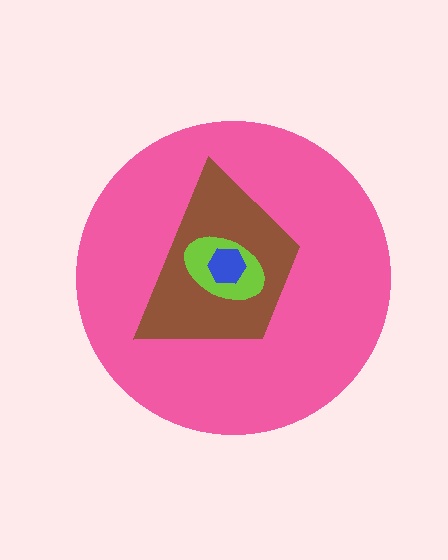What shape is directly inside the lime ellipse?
The blue hexagon.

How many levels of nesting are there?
4.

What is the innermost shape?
The blue hexagon.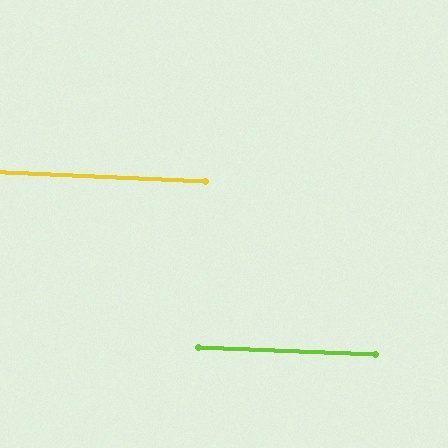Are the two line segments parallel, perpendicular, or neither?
Parallel — their directions differ by only 0.4°.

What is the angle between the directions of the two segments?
Approximately 0 degrees.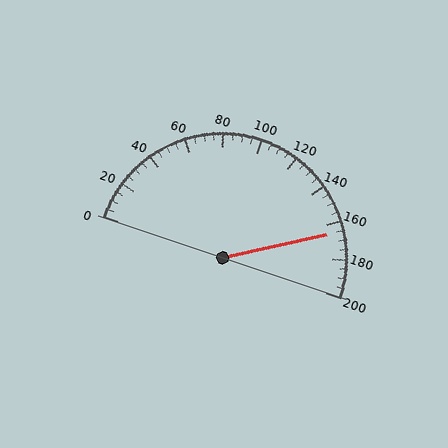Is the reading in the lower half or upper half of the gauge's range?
The reading is in the upper half of the range (0 to 200).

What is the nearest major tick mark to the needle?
The nearest major tick mark is 160.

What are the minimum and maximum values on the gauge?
The gauge ranges from 0 to 200.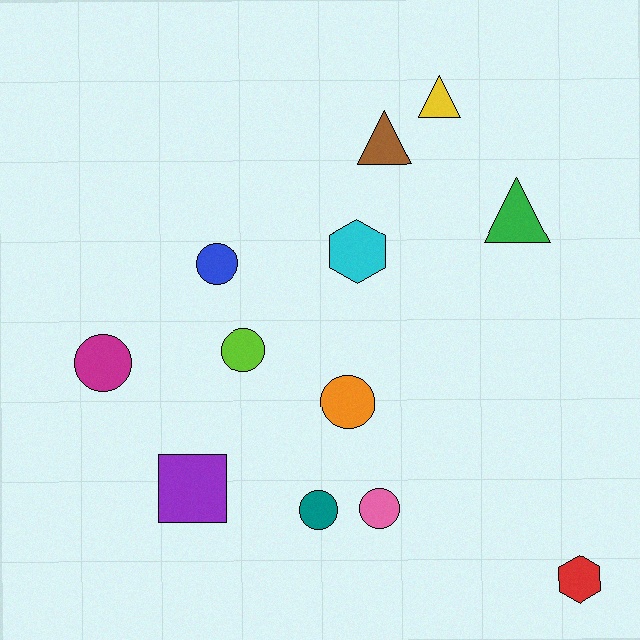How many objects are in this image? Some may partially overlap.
There are 12 objects.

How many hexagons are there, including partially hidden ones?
There are 2 hexagons.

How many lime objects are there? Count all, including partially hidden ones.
There is 1 lime object.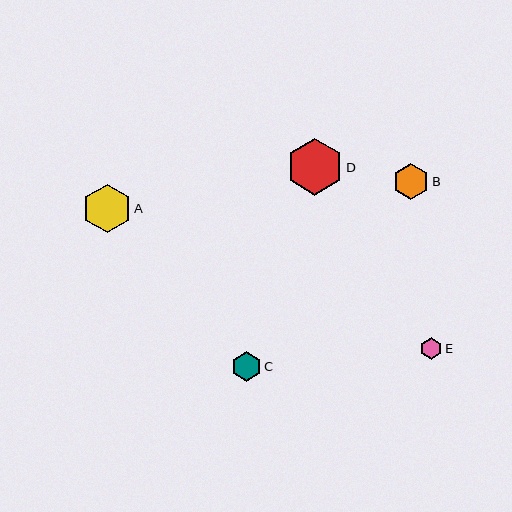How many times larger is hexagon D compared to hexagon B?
Hexagon D is approximately 1.6 times the size of hexagon B.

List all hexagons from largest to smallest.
From largest to smallest: D, A, B, C, E.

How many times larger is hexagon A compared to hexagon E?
Hexagon A is approximately 2.2 times the size of hexagon E.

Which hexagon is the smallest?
Hexagon E is the smallest with a size of approximately 22 pixels.